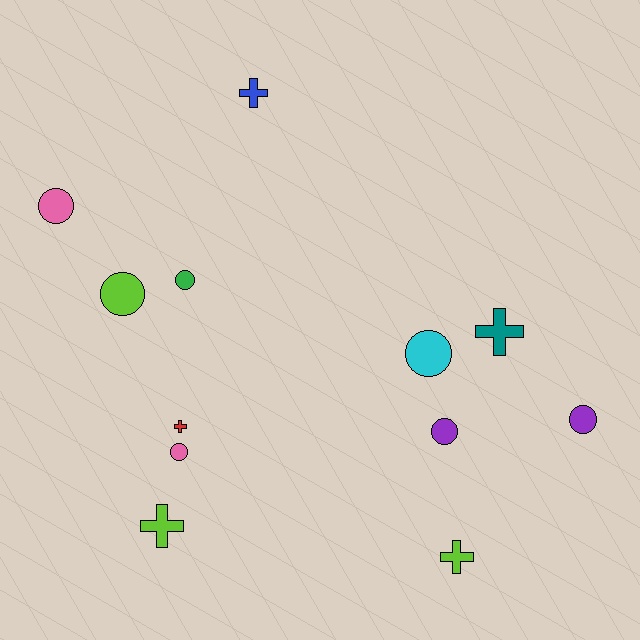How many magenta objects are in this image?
There are no magenta objects.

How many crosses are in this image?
There are 5 crosses.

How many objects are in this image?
There are 12 objects.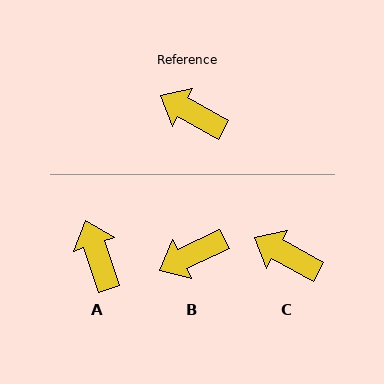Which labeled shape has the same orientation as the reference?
C.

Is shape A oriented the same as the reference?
No, it is off by about 42 degrees.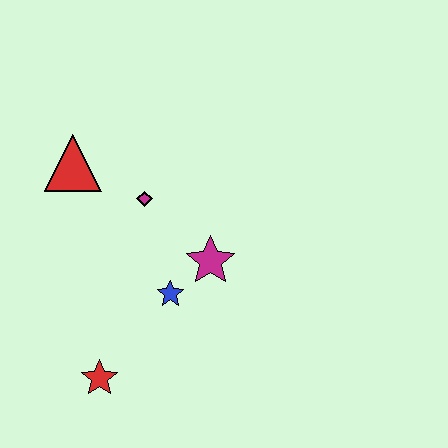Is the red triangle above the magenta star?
Yes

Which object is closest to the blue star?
The magenta star is closest to the blue star.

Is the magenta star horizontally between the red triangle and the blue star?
No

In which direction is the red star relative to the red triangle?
The red star is below the red triangle.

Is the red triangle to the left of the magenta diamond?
Yes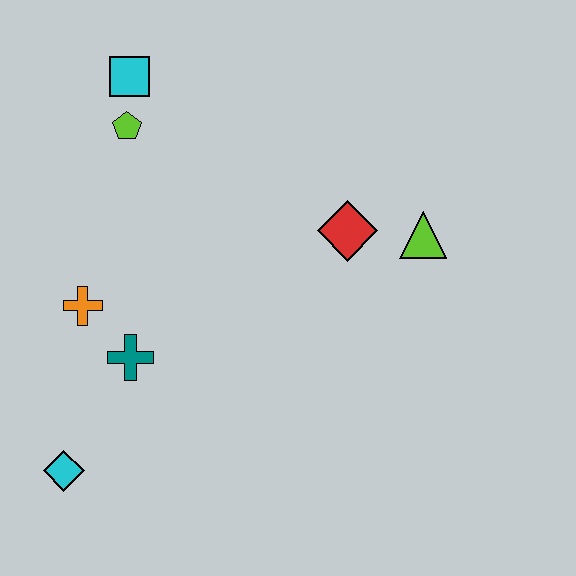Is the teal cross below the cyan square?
Yes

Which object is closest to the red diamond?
The lime triangle is closest to the red diamond.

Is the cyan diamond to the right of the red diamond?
No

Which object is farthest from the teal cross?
The lime triangle is farthest from the teal cross.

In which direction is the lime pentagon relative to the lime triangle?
The lime pentagon is to the left of the lime triangle.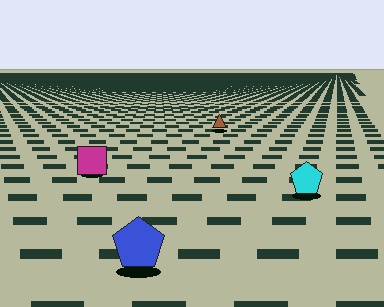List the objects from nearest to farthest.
From nearest to farthest: the blue pentagon, the cyan pentagon, the magenta square, the brown triangle.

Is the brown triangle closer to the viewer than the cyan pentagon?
No. The cyan pentagon is closer — you can tell from the texture gradient: the ground texture is coarser near it.